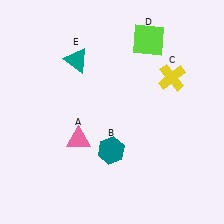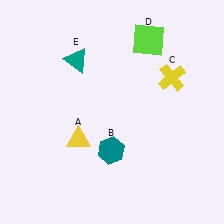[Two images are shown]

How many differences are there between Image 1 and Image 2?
There is 1 difference between the two images.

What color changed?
The triangle (A) changed from pink in Image 1 to yellow in Image 2.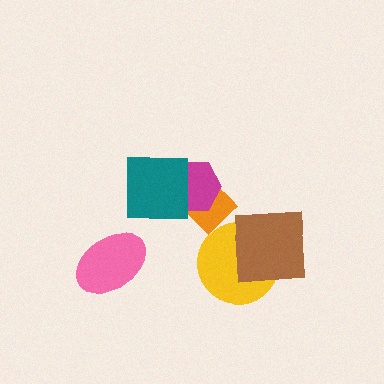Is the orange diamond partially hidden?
Yes, it is partially covered by another shape.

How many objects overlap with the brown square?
1 object overlaps with the brown square.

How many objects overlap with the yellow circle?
1 object overlaps with the yellow circle.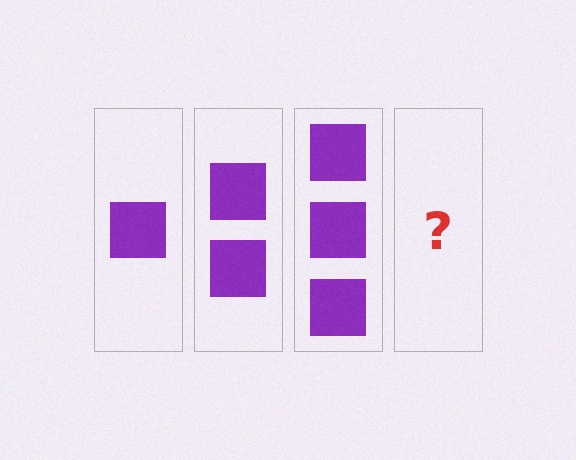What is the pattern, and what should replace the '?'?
The pattern is that each step adds one more square. The '?' should be 4 squares.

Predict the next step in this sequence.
The next step is 4 squares.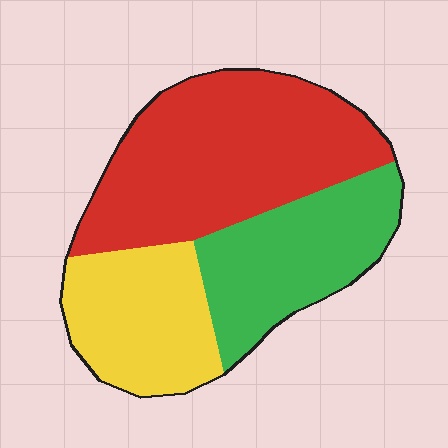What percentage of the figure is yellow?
Yellow takes up about one quarter (1/4) of the figure.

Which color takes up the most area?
Red, at roughly 45%.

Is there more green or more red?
Red.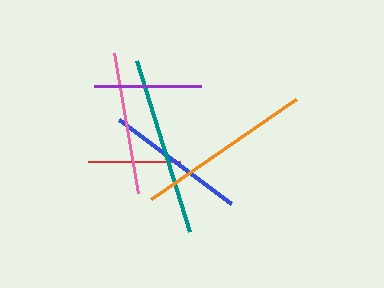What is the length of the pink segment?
The pink segment is approximately 142 pixels long.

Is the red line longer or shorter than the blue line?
The blue line is longer than the red line.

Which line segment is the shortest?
The red line is the shortest at approximately 92 pixels.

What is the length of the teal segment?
The teal segment is approximately 179 pixels long.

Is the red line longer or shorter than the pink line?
The pink line is longer than the red line.